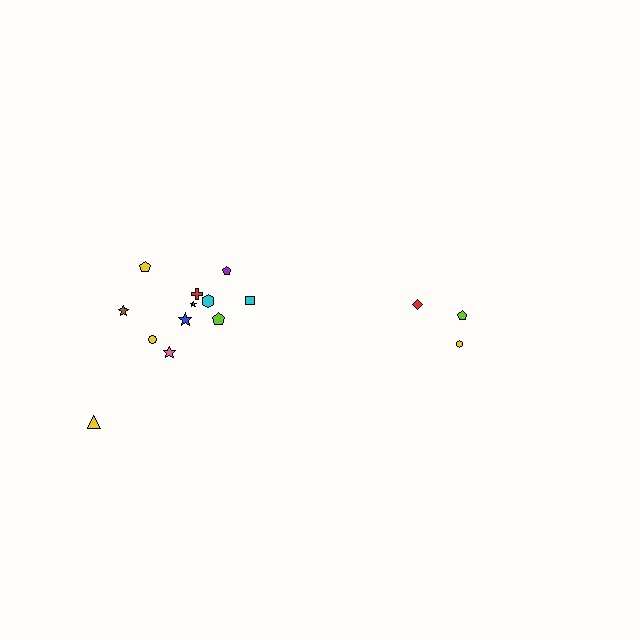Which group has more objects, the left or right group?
The left group.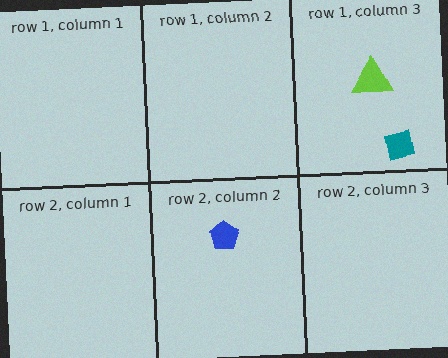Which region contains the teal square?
The row 1, column 3 region.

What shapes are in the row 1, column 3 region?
The lime triangle, the teal square.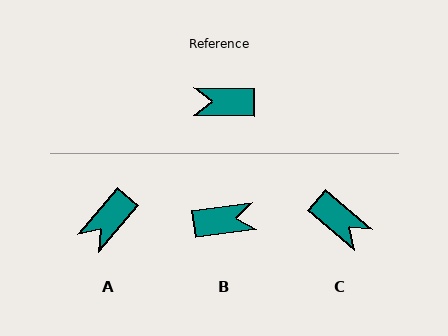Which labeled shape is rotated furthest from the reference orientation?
B, about 172 degrees away.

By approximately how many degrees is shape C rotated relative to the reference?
Approximately 140 degrees counter-clockwise.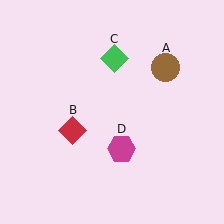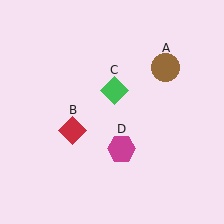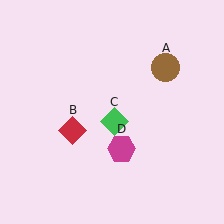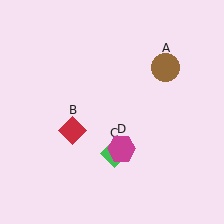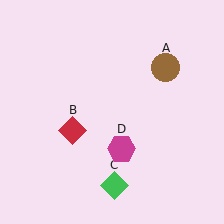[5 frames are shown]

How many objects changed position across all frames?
1 object changed position: green diamond (object C).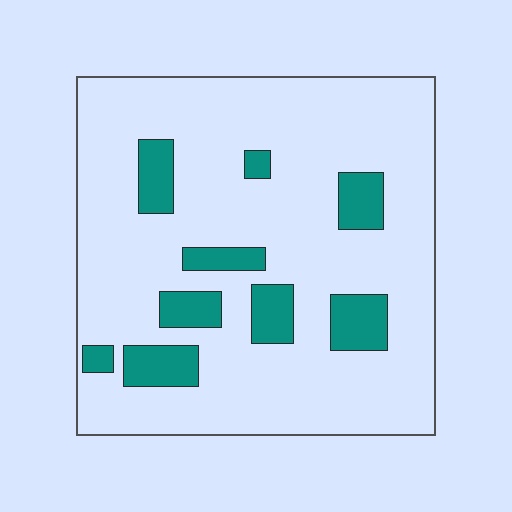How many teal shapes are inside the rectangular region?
9.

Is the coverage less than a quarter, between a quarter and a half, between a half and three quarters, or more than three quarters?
Less than a quarter.